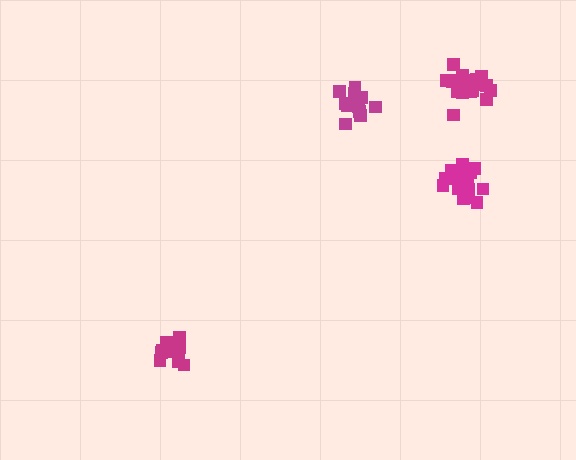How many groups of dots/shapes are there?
There are 4 groups.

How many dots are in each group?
Group 1: 18 dots, Group 2: 14 dots, Group 3: 15 dots, Group 4: 19 dots (66 total).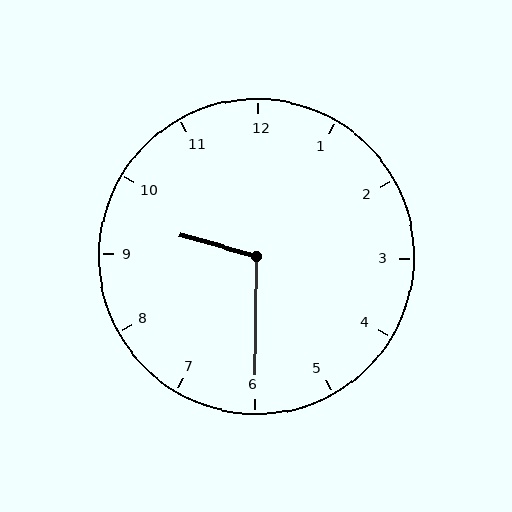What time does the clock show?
9:30.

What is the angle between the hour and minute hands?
Approximately 105 degrees.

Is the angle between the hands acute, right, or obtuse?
It is obtuse.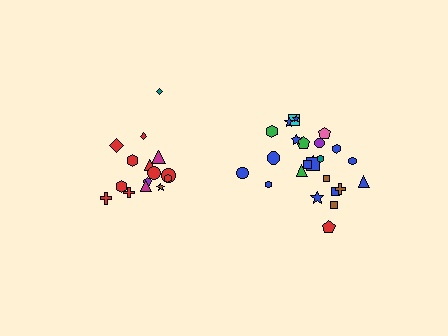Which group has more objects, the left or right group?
The right group.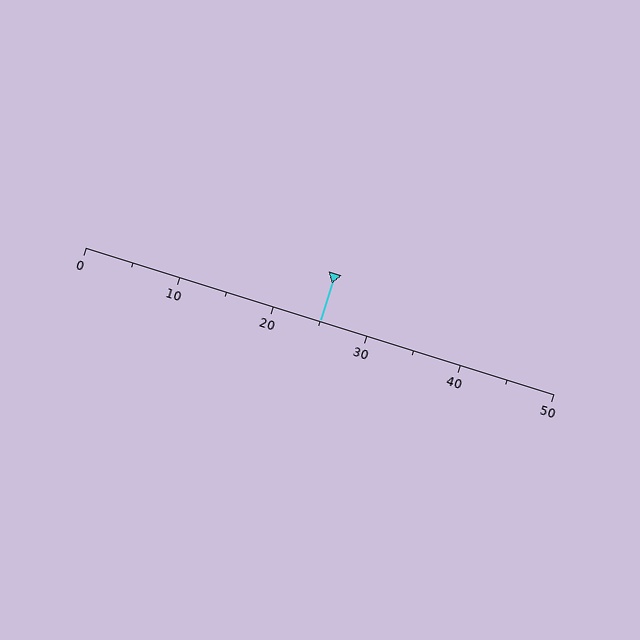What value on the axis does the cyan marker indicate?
The marker indicates approximately 25.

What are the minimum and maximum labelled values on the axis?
The axis runs from 0 to 50.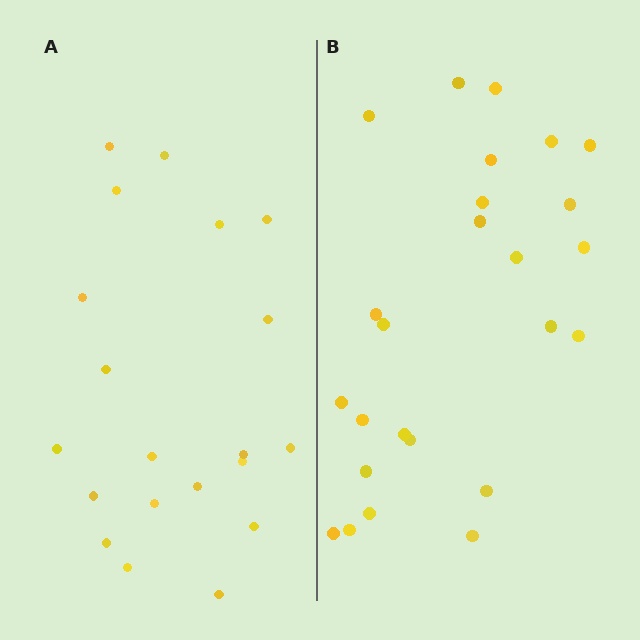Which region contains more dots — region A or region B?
Region B (the right region) has more dots.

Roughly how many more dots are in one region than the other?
Region B has about 5 more dots than region A.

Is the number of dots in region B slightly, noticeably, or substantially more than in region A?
Region B has noticeably more, but not dramatically so. The ratio is roughly 1.2 to 1.